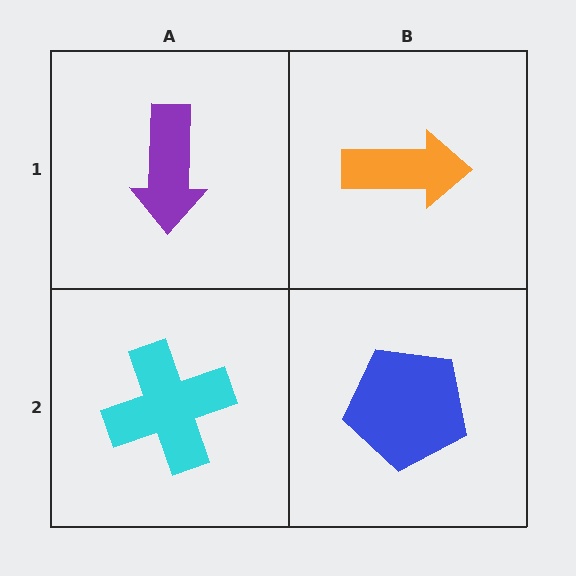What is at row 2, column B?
A blue pentagon.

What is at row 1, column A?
A purple arrow.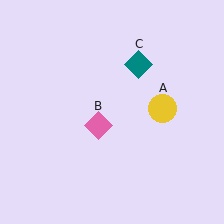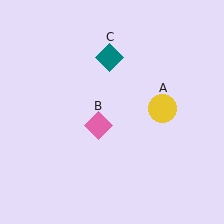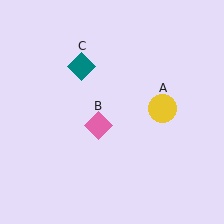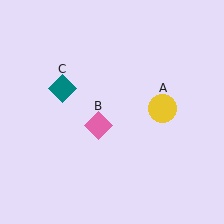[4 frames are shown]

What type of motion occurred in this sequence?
The teal diamond (object C) rotated counterclockwise around the center of the scene.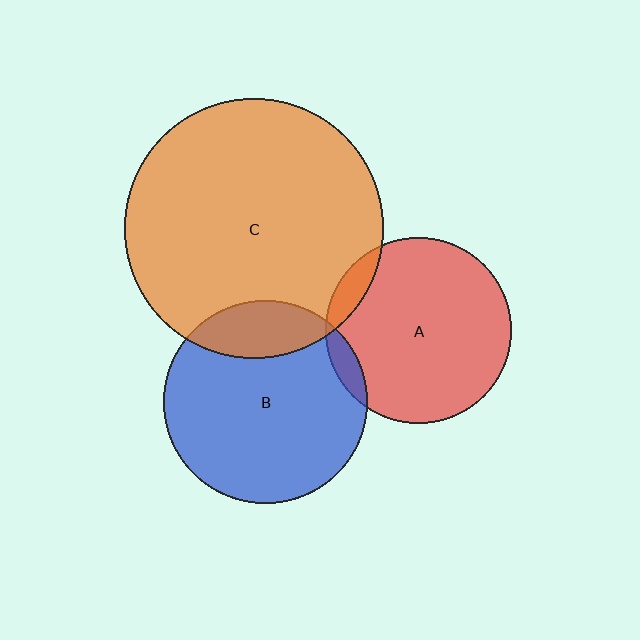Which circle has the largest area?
Circle C (orange).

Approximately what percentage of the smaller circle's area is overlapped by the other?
Approximately 5%.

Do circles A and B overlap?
Yes.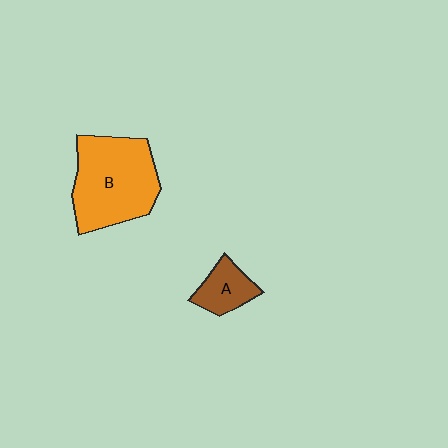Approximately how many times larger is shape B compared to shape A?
Approximately 2.9 times.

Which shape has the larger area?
Shape B (orange).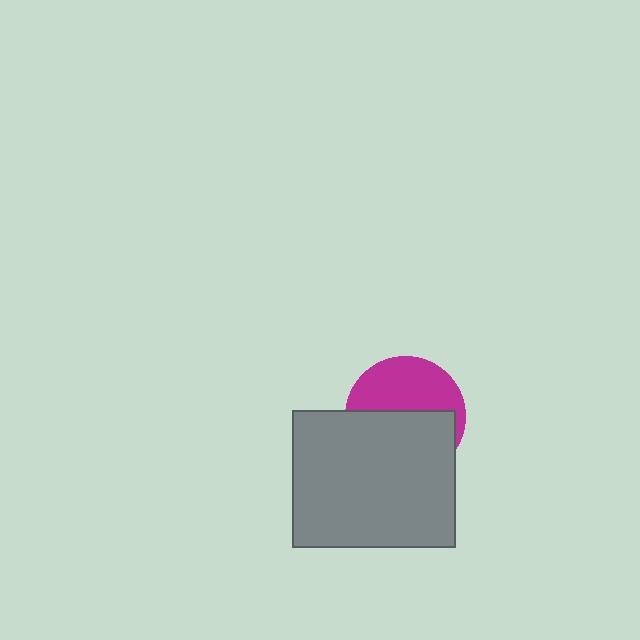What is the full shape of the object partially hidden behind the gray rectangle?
The partially hidden object is a magenta circle.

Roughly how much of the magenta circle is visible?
About half of it is visible (roughly 45%).